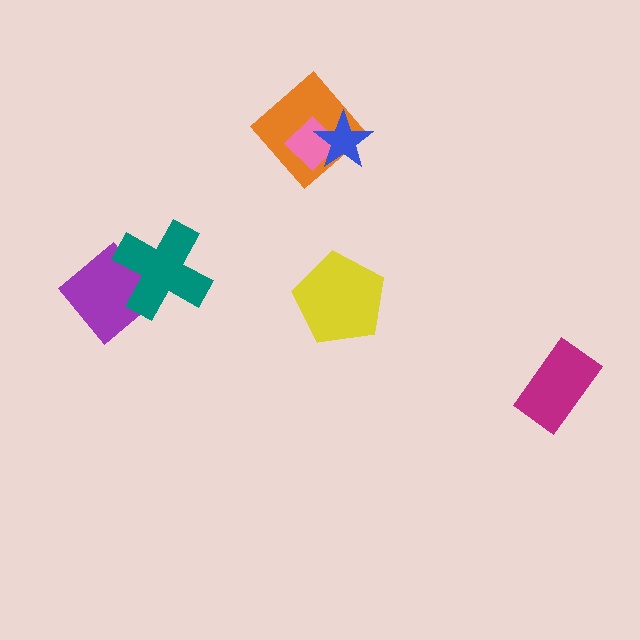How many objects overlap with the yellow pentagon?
0 objects overlap with the yellow pentagon.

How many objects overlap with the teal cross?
1 object overlaps with the teal cross.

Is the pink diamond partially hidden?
Yes, it is partially covered by another shape.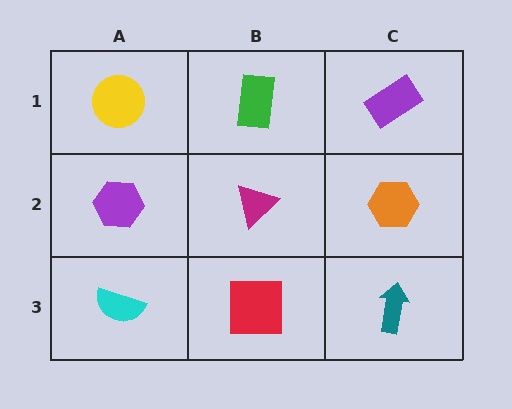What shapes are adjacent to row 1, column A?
A purple hexagon (row 2, column A), a green rectangle (row 1, column B).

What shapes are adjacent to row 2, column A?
A yellow circle (row 1, column A), a cyan semicircle (row 3, column A), a magenta triangle (row 2, column B).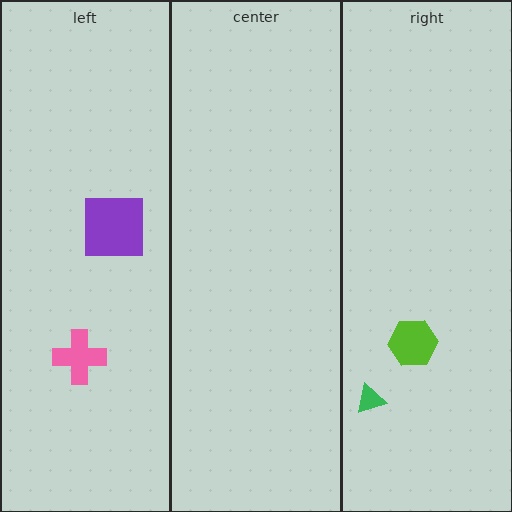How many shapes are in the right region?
2.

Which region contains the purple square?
The left region.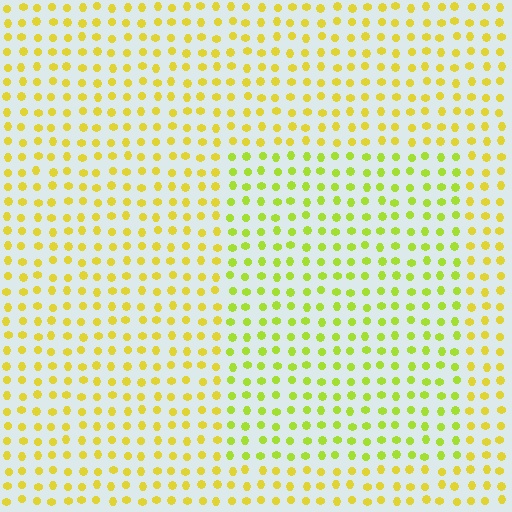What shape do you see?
I see a rectangle.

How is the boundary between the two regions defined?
The boundary is defined purely by a slight shift in hue (about 25 degrees). Spacing, size, and orientation are identical on both sides.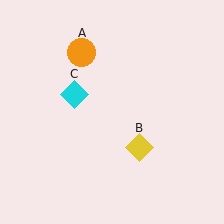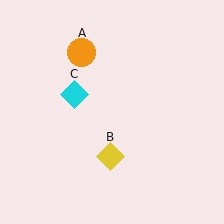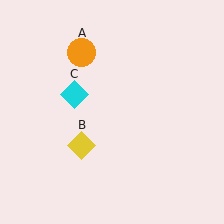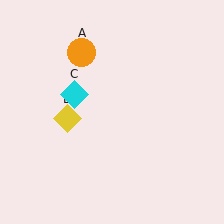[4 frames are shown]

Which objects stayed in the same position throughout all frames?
Orange circle (object A) and cyan diamond (object C) remained stationary.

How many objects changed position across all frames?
1 object changed position: yellow diamond (object B).